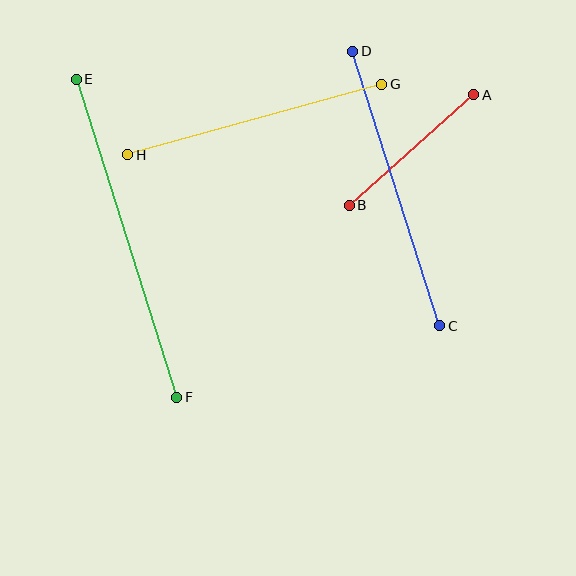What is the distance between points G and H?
The distance is approximately 264 pixels.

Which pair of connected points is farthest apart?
Points E and F are farthest apart.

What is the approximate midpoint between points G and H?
The midpoint is at approximately (255, 120) pixels.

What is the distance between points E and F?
The distance is approximately 333 pixels.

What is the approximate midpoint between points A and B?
The midpoint is at approximately (411, 150) pixels.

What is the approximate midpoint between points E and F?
The midpoint is at approximately (127, 238) pixels.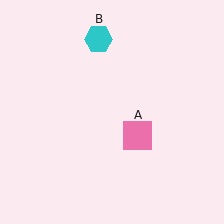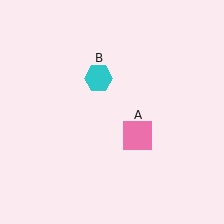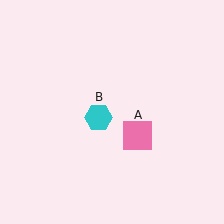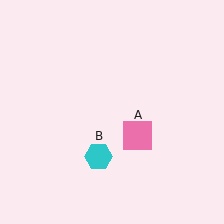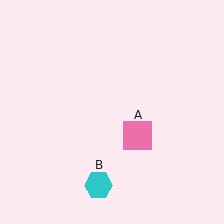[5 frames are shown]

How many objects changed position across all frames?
1 object changed position: cyan hexagon (object B).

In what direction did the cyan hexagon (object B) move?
The cyan hexagon (object B) moved down.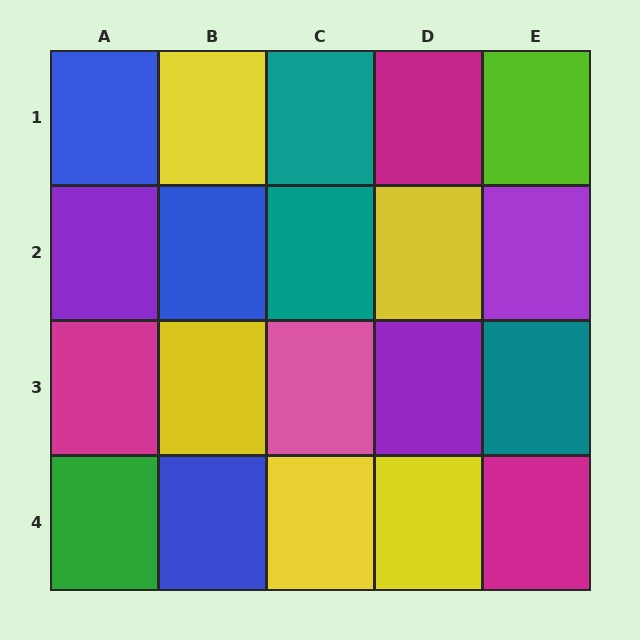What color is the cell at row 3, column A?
Magenta.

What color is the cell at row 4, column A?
Green.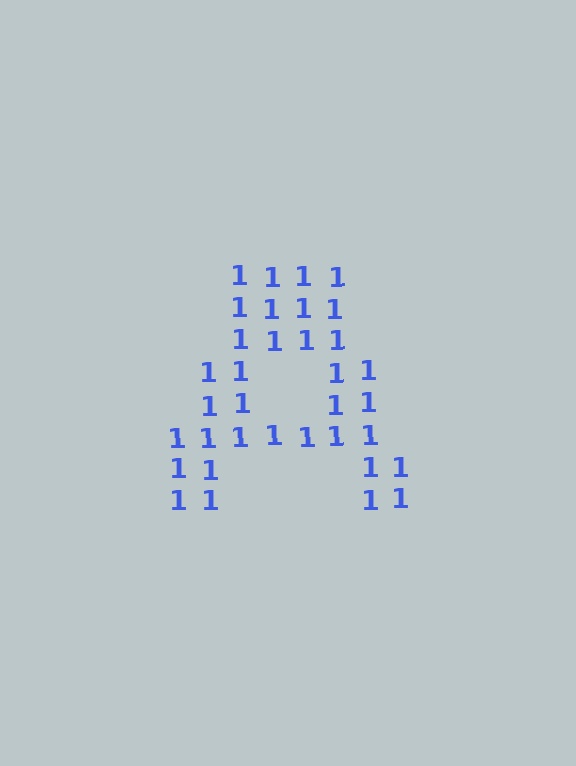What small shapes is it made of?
It is made of small digit 1's.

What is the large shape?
The large shape is the letter A.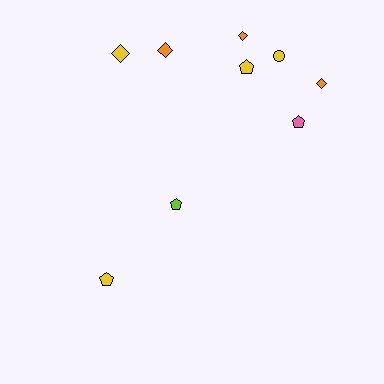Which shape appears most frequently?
Diamond, with 4 objects.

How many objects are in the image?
There are 9 objects.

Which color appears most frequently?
Yellow, with 4 objects.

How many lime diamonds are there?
There are no lime diamonds.